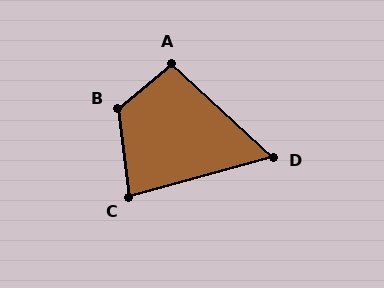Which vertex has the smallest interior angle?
D, at approximately 58 degrees.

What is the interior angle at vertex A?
Approximately 98 degrees (obtuse).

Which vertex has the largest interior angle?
B, at approximately 122 degrees.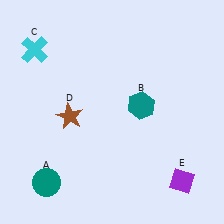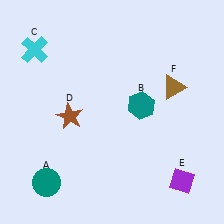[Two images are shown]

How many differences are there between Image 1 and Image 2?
There is 1 difference between the two images.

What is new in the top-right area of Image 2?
A brown triangle (F) was added in the top-right area of Image 2.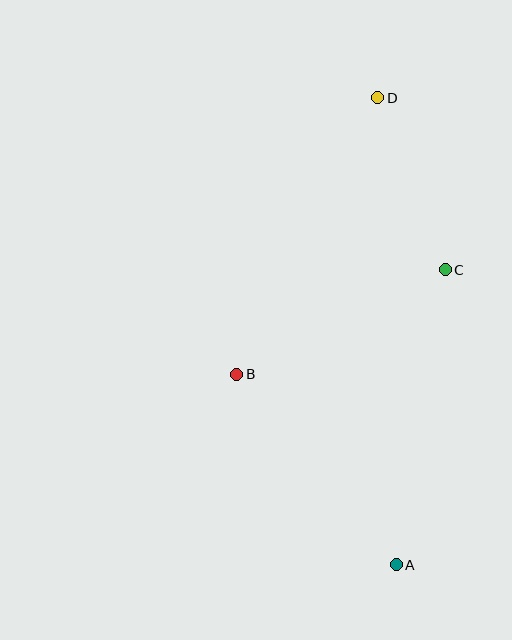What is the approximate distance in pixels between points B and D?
The distance between B and D is approximately 310 pixels.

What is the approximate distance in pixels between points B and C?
The distance between B and C is approximately 233 pixels.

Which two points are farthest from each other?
Points A and D are farthest from each other.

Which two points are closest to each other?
Points C and D are closest to each other.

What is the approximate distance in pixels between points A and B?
The distance between A and B is approximately 248 pixels.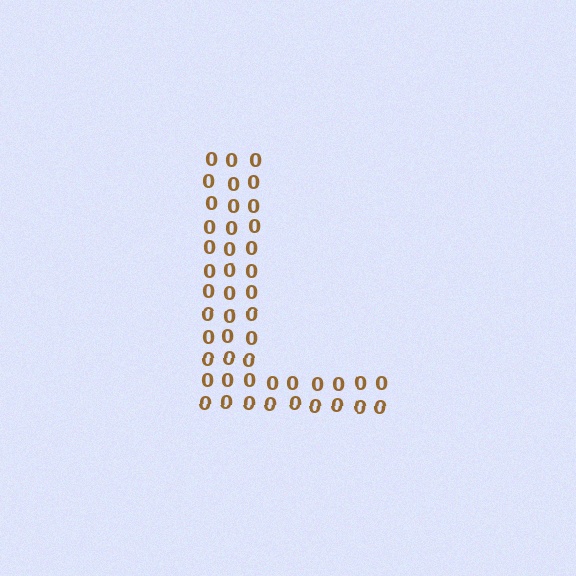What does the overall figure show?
The overall figure shows the letter L.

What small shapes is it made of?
It is made of small digit 0's.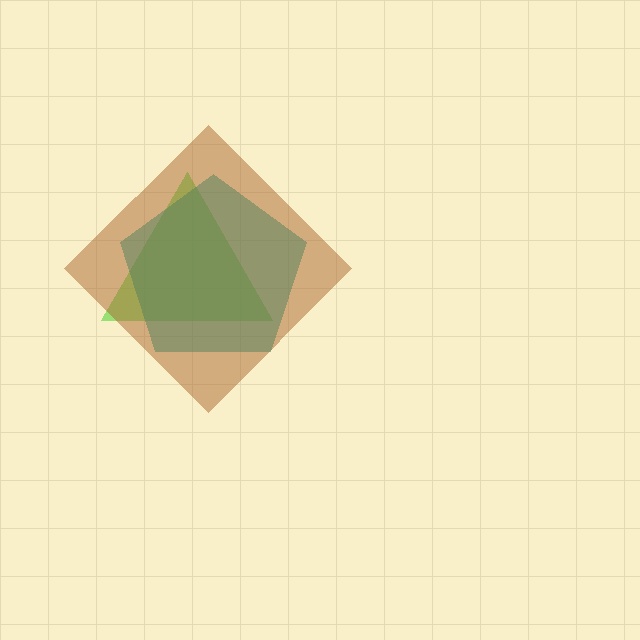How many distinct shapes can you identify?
There are 3 distinct shapes: a lime triangle, a teal pentagon, a brown diamond.